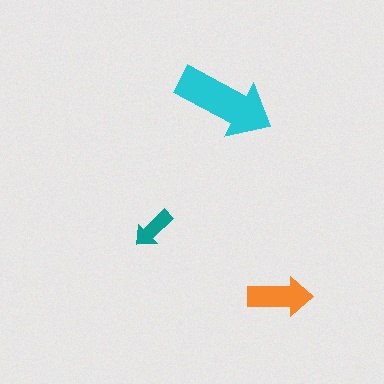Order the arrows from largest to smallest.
the cyan one, the orange one, the teal one.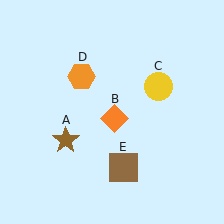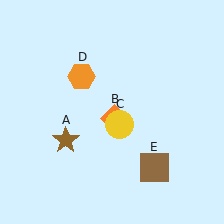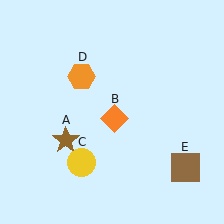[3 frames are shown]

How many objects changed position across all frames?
2 objects changed position: yellow circle (object C), brown square (object E).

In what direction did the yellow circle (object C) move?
The yellow circle (object C) moved down and to the left.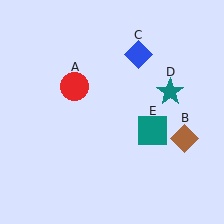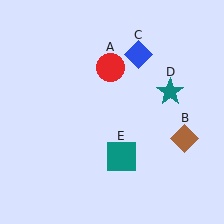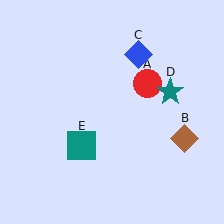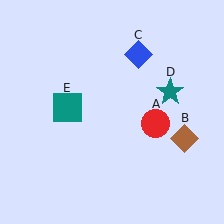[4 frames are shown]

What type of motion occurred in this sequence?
The red circle (object A), teal square (object E) rotated clockwise around the center of the scene.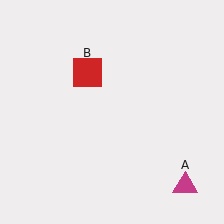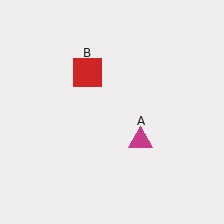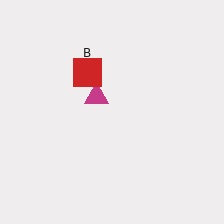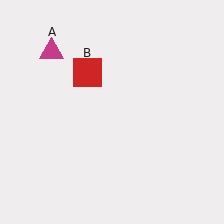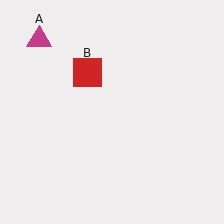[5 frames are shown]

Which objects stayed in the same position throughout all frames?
Red square (object B) remained stationary.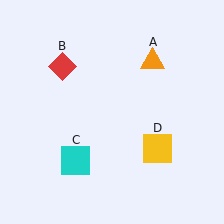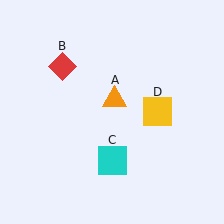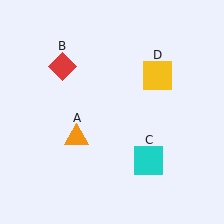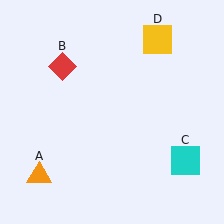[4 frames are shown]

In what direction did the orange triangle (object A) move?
The orange triangle (object A) moved down and to the left.